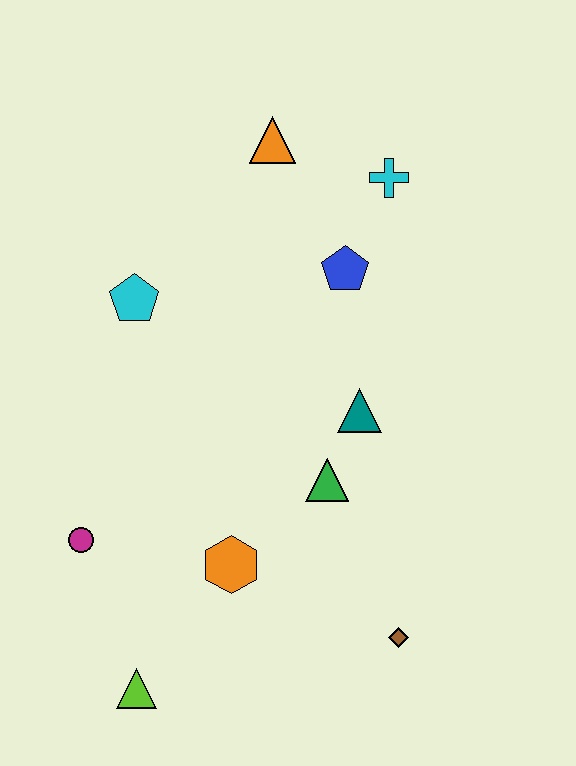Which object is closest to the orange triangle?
The cyan cross is closest to the orange triangle.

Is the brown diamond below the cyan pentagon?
Yes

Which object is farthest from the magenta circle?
The cyan cross is farthest from the magenta circle.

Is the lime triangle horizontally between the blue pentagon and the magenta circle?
Yes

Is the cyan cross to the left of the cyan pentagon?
No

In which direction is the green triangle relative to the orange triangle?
The green triangle is below the orange triangle.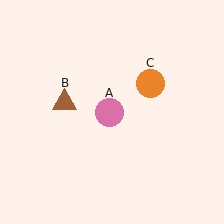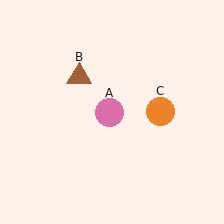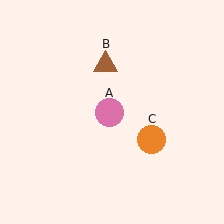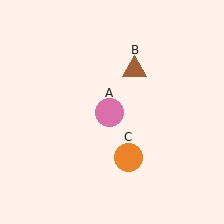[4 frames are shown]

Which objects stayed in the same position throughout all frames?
Pink circle (object A) remained stationary.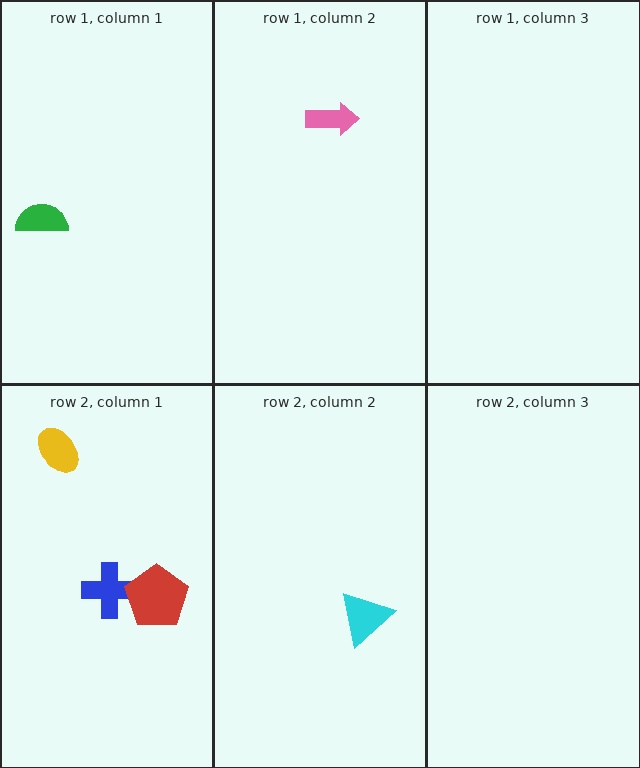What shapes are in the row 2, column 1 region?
The blue cross, the yellow ellipse, the red pentagon.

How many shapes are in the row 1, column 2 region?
1.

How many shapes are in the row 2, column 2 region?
1.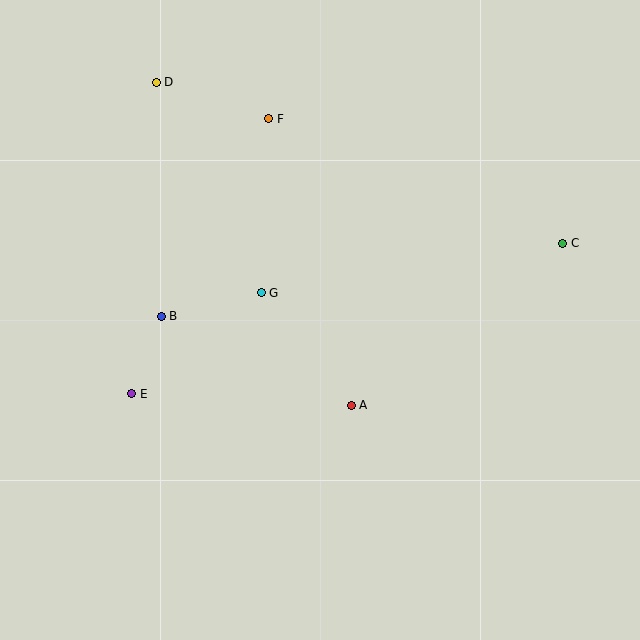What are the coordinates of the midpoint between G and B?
The midpoint between G and B is at (211, 305).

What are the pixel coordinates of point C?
Point C is at (563, 243).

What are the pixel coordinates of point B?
Point B is at (161, 316).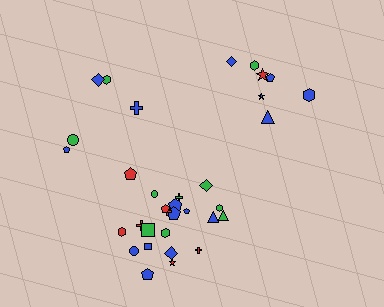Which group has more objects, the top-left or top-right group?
The top-right group.